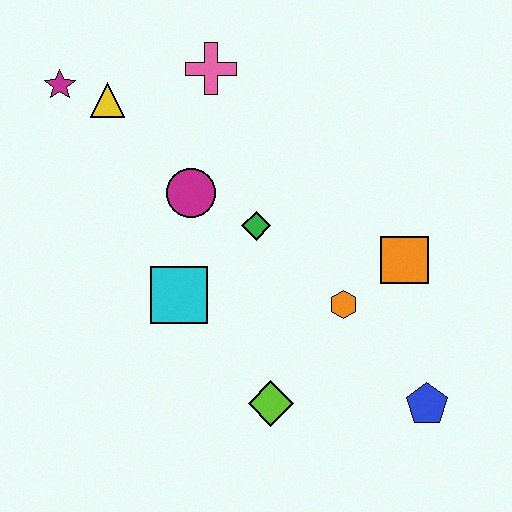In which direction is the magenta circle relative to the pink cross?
The magenta circle is below the pink cross.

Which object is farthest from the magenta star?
The blue pentagon is farthest from the magenta star.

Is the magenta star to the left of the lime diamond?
Yes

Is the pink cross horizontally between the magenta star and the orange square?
Yes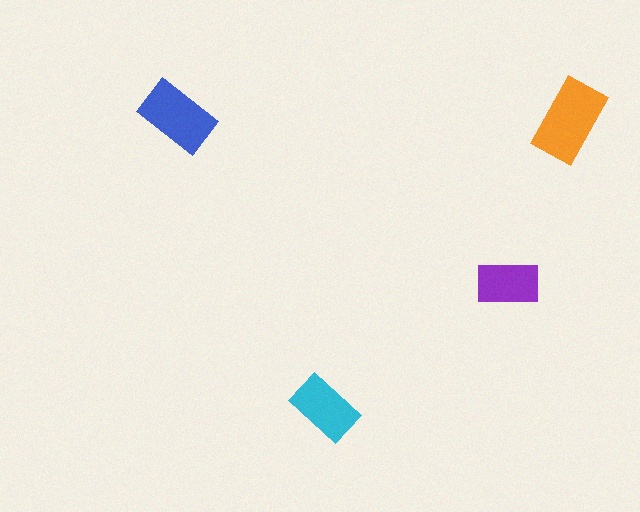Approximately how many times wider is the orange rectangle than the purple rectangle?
About 1.5 times wider.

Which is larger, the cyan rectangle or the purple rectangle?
The cyan one.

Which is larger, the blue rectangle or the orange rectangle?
The orange one.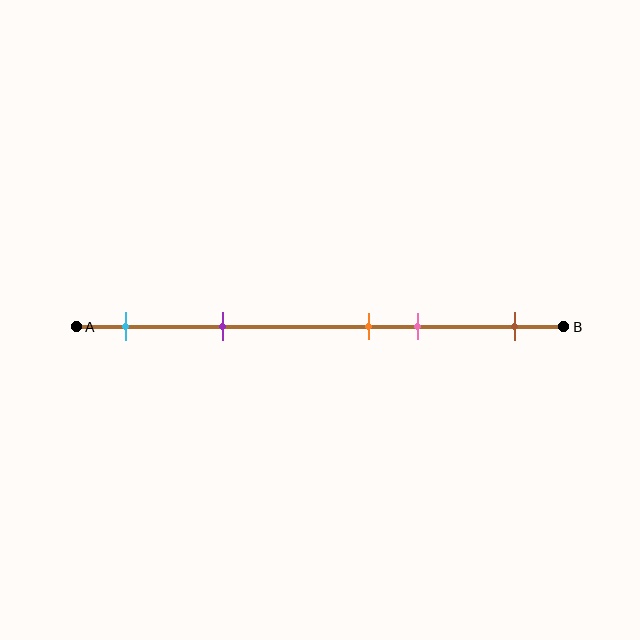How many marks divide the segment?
There are 5 marks dividing the segment.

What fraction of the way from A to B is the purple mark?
The purple mark is approximately 30% (0.3) of the way from A to B.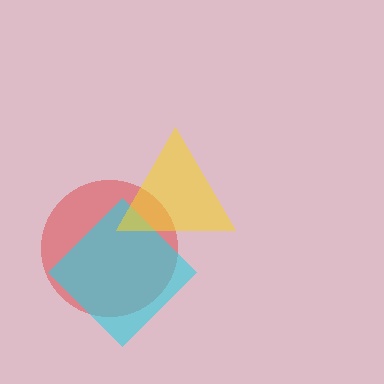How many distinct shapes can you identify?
There are 3 distinct shapes: a red circle, a cyan diamond, a yellow triangle.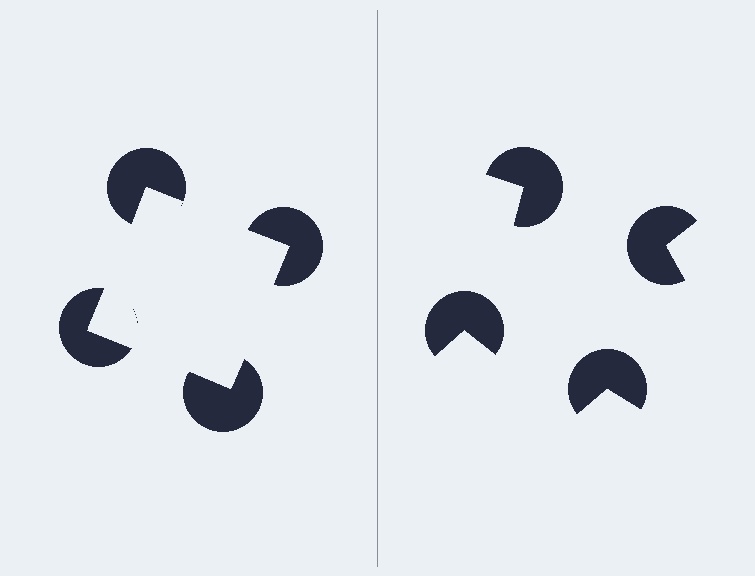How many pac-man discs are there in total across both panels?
8 — 4 on each side.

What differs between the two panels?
The pac-man discs are positioned identically on both sides; only the wedge orientations differ. On the left they align to a square; on the right they are misaligned.